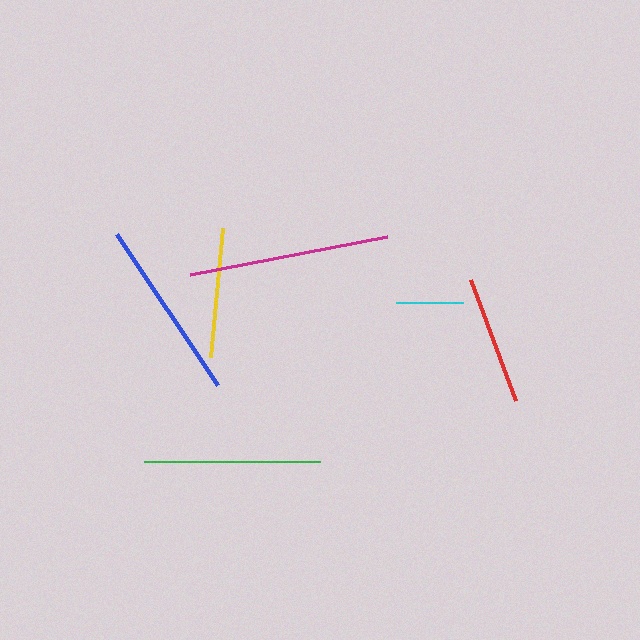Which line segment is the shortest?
The cyan line is the shortest at approximately 67 pixels.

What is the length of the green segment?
The green segment is approximately 176 pixels long.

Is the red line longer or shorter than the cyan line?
The red line is longer than the cyan line.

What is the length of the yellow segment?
The yellow segment is approximately 130 pixels long.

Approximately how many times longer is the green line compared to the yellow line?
The green line is approximately 1.4 times the length of the yellow line.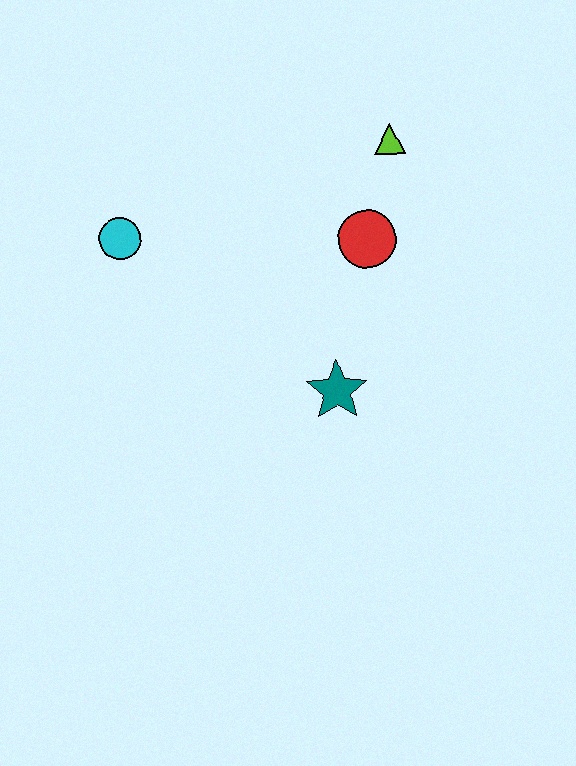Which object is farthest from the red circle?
The cyan circle is farthest from the red circle.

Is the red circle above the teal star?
Yes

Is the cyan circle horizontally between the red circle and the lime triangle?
No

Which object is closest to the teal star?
The red circle is closest to the teal star.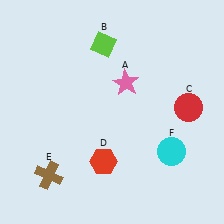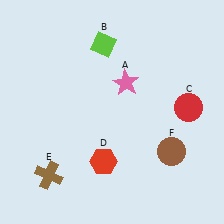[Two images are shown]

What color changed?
The circle (F) changed from cyan in Image 1 to brown in Image 2.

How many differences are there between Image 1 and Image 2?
There is 1 difference between the two images.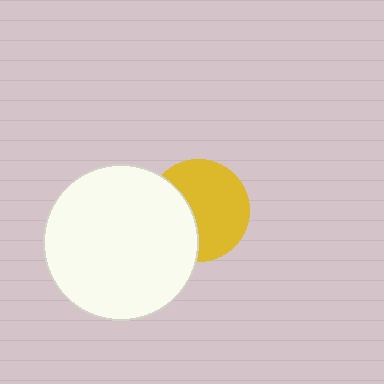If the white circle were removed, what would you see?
You would see the complete yellow circle.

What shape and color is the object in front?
The object in front is a white circle.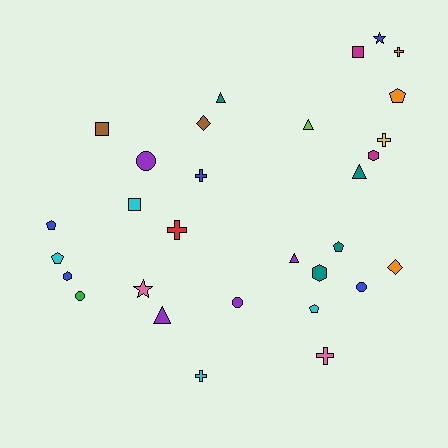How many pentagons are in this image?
There are 5 pentagons.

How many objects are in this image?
There are 30 objects.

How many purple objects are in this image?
There are 4 purple objects.